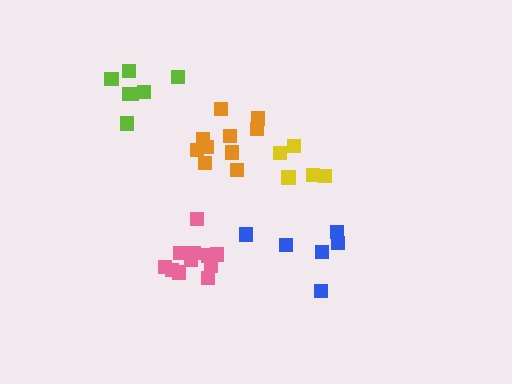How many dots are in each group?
Group 1: 11 dots, Group 2: 5 dots, Group 3: 7 dots, Group 4: 6 dots, Group 5: 11 dots (40 total).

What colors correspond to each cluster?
The clusters are colored: orange, yellow, lime, blue, pink.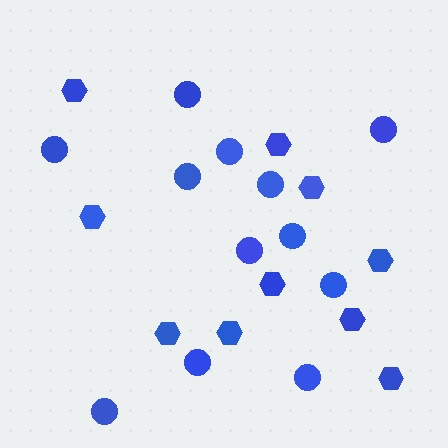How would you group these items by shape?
There are 2 groups: one group of hexagons (10) and one group of circles (12).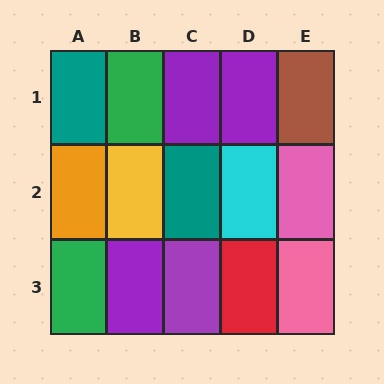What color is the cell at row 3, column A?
Green.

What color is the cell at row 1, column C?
Purple.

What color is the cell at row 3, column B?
Purple.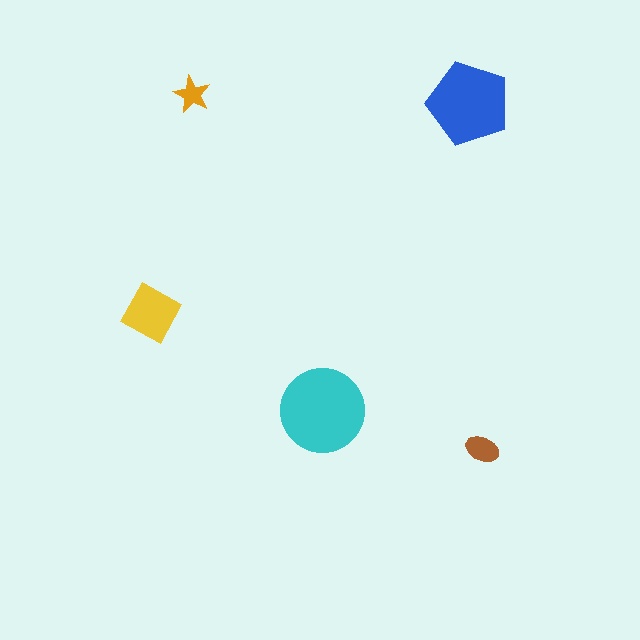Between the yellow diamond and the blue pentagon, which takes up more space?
The blue pentagon.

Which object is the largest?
The cyan circle.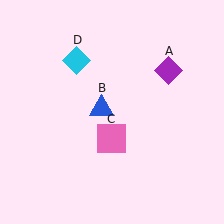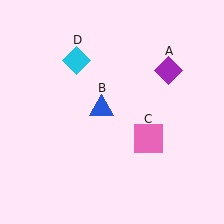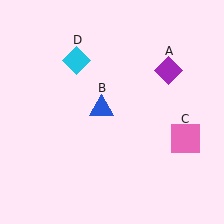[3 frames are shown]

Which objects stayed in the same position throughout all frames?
Purple diamond (object A) and blue triangle (object B) and cyan diamond (object D) remained stationary.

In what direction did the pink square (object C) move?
The pink square (object C) moved right.